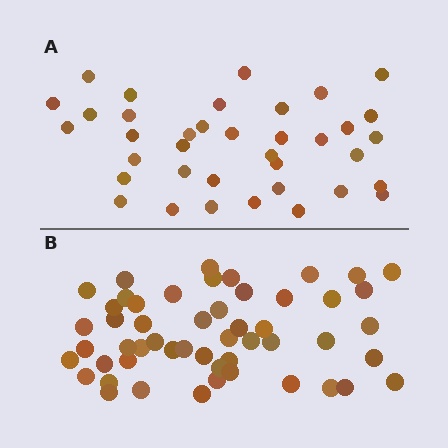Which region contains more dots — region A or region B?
Region B (the bottom region) has more dots.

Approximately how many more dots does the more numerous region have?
Region B has approximately 15 more dots than region A.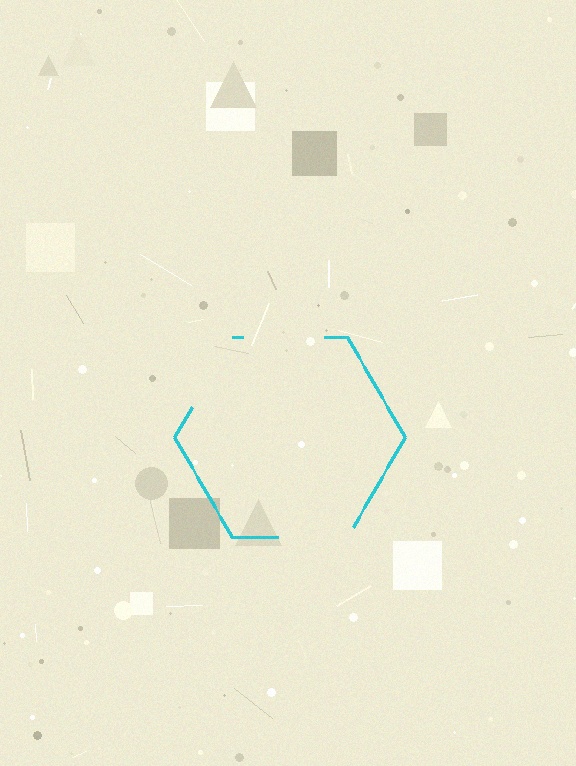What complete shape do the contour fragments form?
The contour fragments form a hexagon.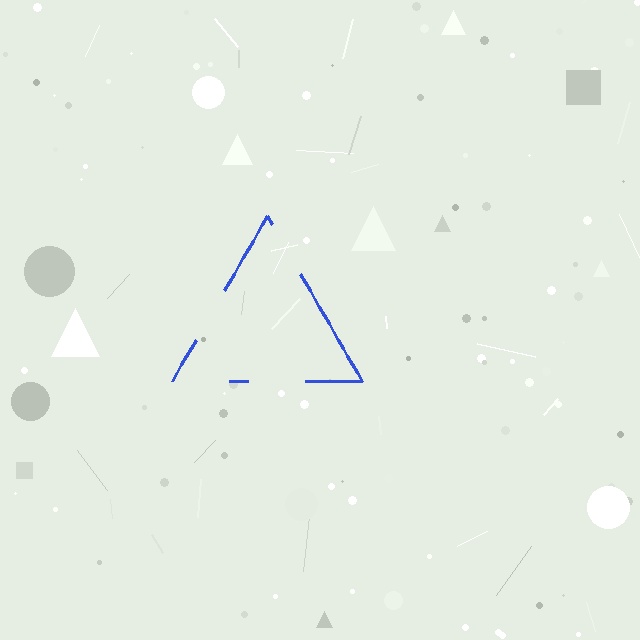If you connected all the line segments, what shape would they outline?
They would outline a triangle.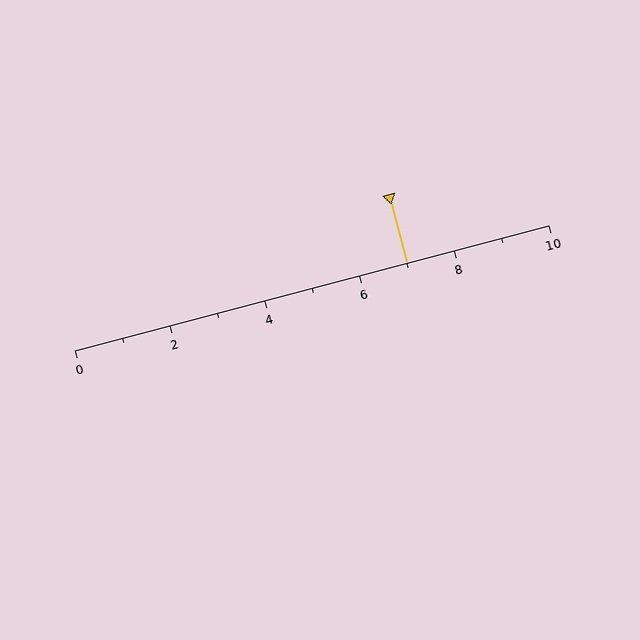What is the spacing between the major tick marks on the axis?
The major ticks are spaced 2 apart.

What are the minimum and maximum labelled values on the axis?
The axis runs from 0 to 10.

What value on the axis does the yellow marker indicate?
The marker indicates approximately 7.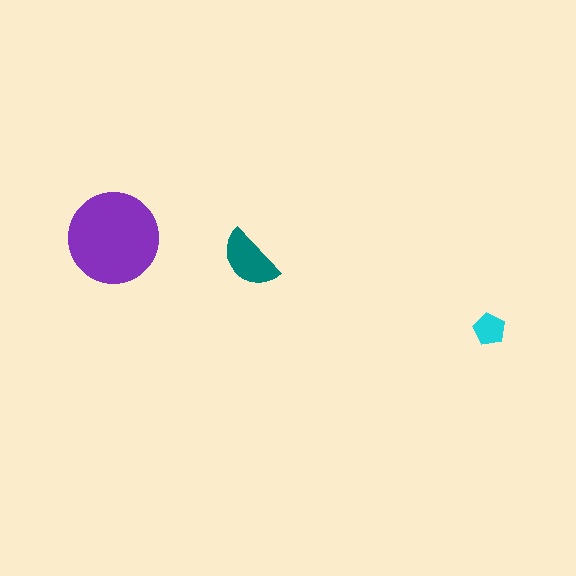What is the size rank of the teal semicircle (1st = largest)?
2nd.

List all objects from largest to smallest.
The purple circle, the teal semicircle, the cyan pentagon.